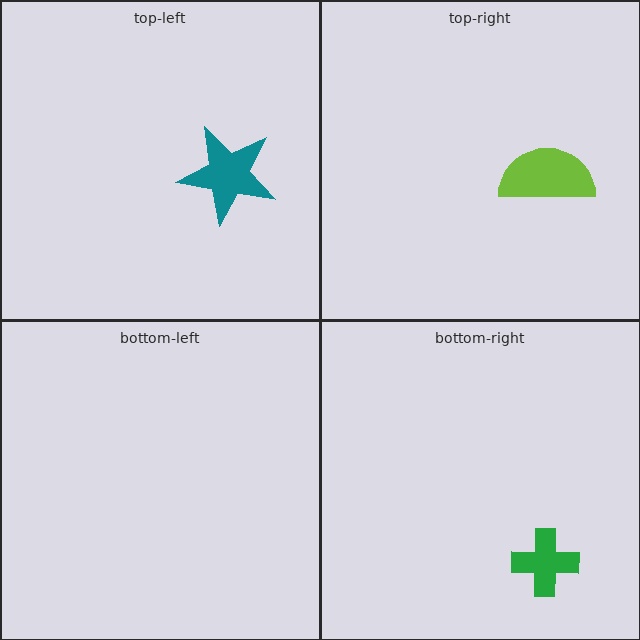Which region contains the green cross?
The bottom-right region.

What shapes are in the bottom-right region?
The green cross.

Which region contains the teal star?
The top-left region.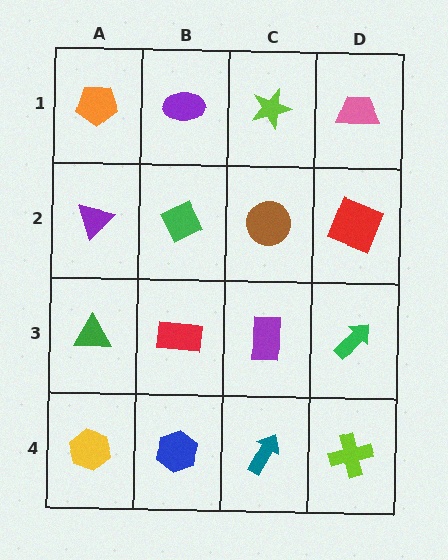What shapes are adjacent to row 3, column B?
A green diamond (row 2, column B), a blue hexagon (row 4, column B), a green triangle (row 3, column A), a purple rectangle (row 3, column C).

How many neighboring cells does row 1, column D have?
2.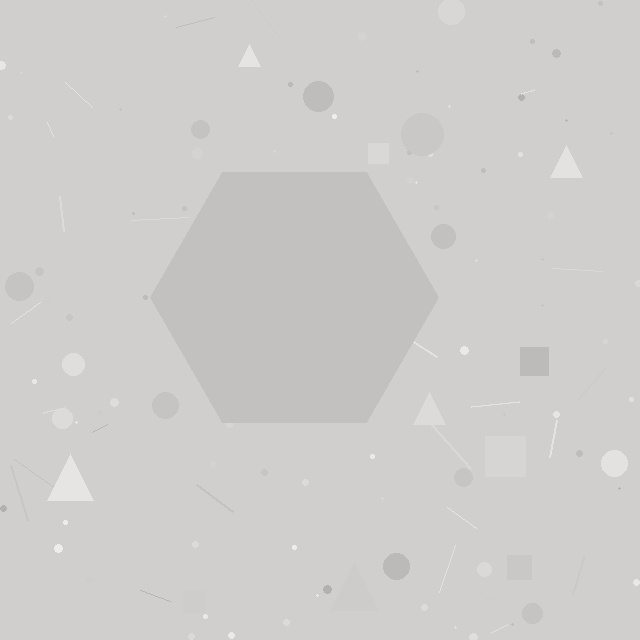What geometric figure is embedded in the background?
A hexagon is embedded in the background.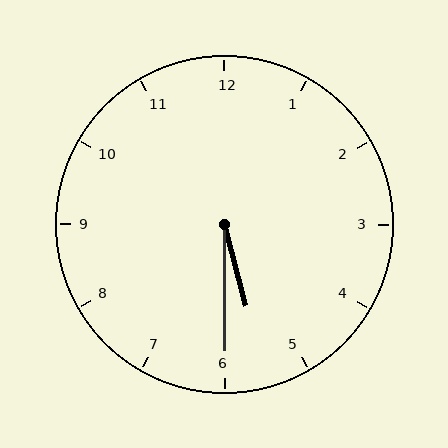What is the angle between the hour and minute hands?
Approximately 15 degrees.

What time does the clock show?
5:30.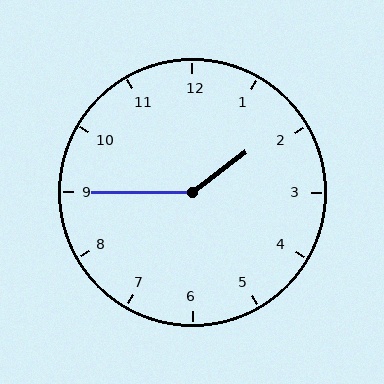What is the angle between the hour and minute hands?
Approximately 142 degrees.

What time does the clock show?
1:45.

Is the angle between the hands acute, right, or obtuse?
It is obtuse.